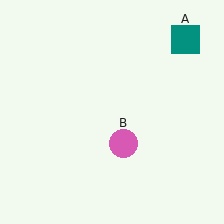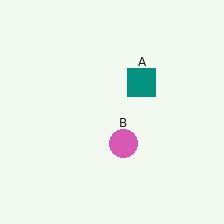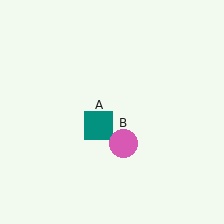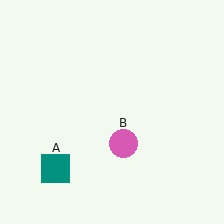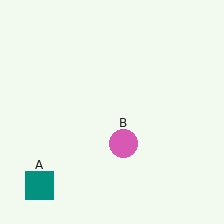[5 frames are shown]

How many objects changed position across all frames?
1 object changed position: teal square (object A).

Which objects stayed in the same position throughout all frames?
Pink circle (object B) remained stationary.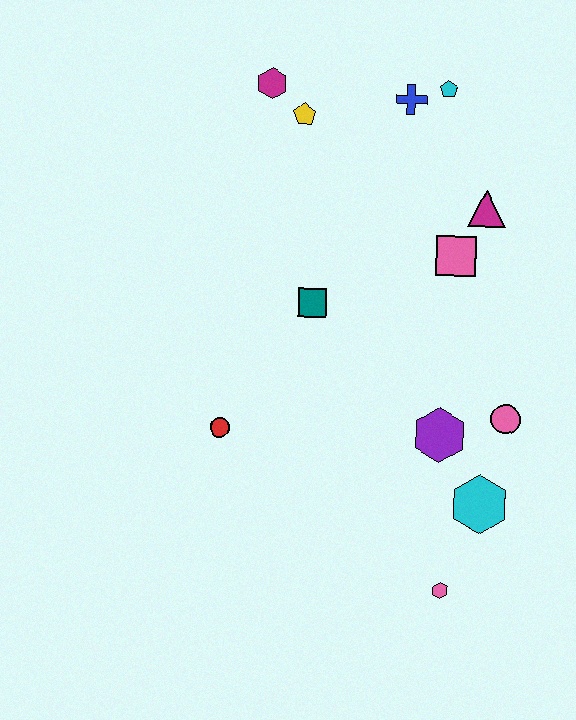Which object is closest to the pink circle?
The purple hexagon is closest to the pink circle.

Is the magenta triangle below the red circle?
No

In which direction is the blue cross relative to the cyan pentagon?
The blue cross is to the left of the cyan pentagon.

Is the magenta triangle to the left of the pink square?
No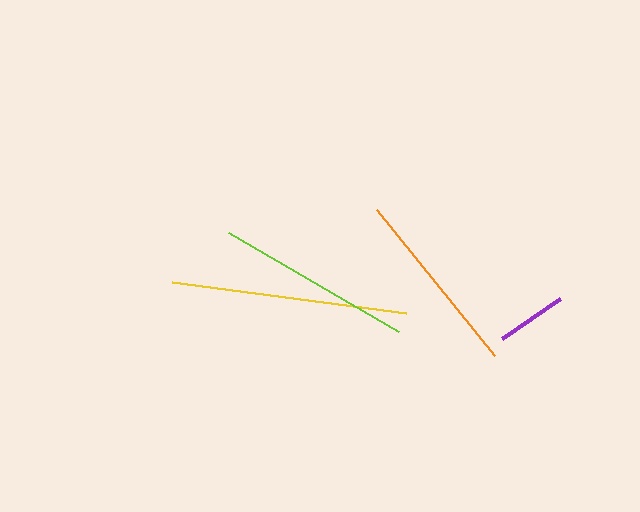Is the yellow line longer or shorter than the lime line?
The yellow line is longer than the lime line.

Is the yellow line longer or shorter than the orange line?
The yellow line is longer than the orange line.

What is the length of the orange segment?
The orange segment is approximately 187 pixels long.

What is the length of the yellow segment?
The yellow segment is approximately 236 pixels long.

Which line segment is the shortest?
The purple line is the shortest at approximately 71 pixels.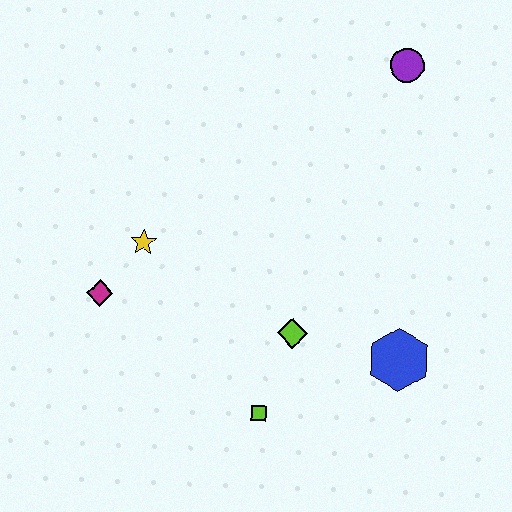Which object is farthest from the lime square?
The purple circle is farthest from the lime square.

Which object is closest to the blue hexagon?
The lime diamond is closest to the blue hexagon.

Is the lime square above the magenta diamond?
No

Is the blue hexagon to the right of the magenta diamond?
Yes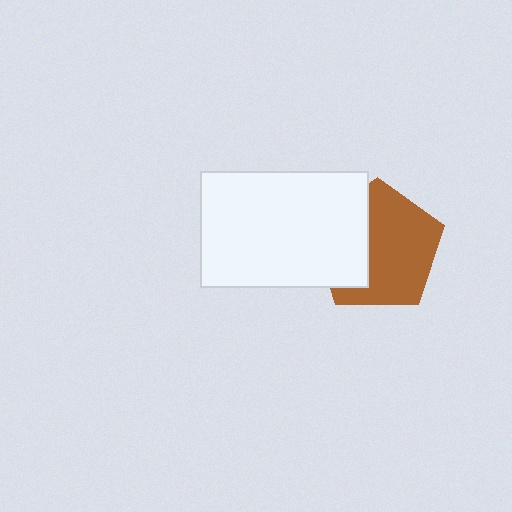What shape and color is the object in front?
The object in front is a white rectangle.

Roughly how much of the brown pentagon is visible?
About half of it is visible (roughly 64%).